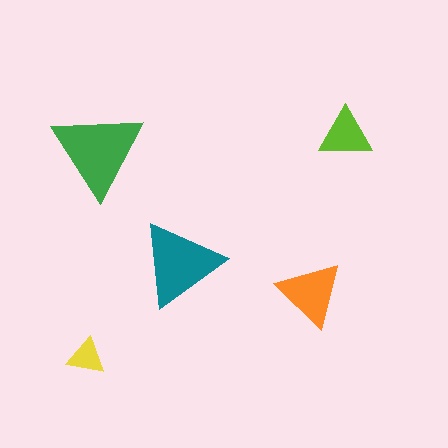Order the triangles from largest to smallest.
the green one, the teal one, the orange one, the lime one, the yellow one.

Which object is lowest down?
The yellow triangle is bottommost.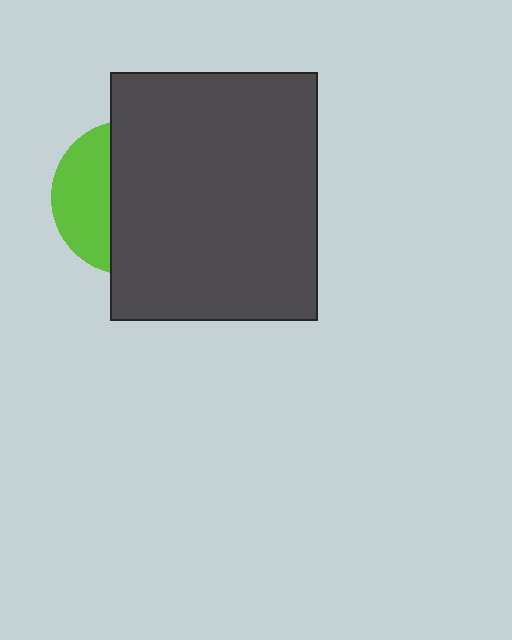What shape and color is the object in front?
The object in front is a dark gray rectangle.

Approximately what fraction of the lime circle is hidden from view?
Roughly 65% of the lime circle is hidden behind the dark gray rectangle.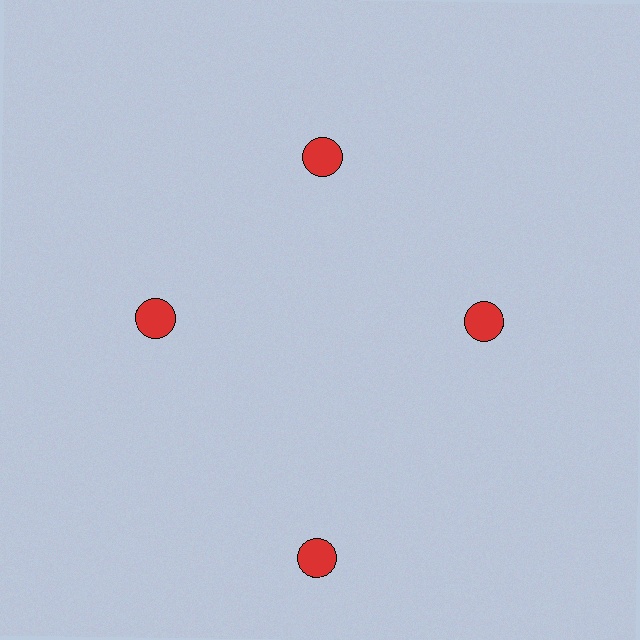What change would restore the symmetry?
The symmetry would be restored by moving it inward, back onto the ring so that all 4 circles sit at equal angles and equal distance from the center.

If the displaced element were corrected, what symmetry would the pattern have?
It would have 4-fold rotational symmetry — the pattern would map onto itself every 90 degrees.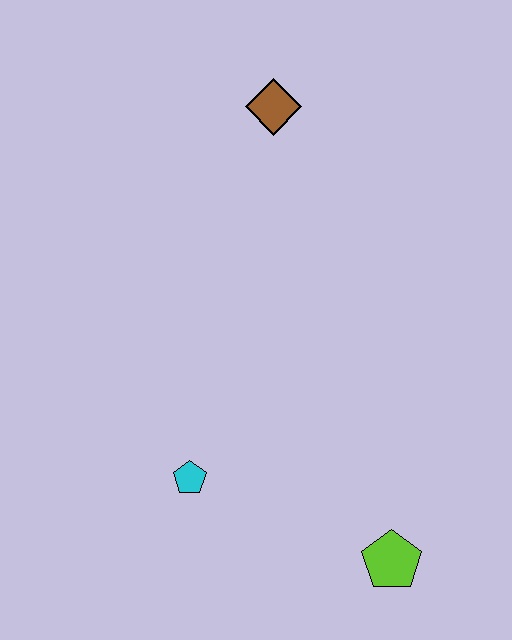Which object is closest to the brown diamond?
The cyan pentagon is closest to the brown diamond.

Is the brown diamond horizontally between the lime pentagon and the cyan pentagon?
Yes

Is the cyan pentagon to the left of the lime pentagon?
Yes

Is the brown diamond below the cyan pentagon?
No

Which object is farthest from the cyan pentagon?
The brown diamond is farthest from the cyan pentagon.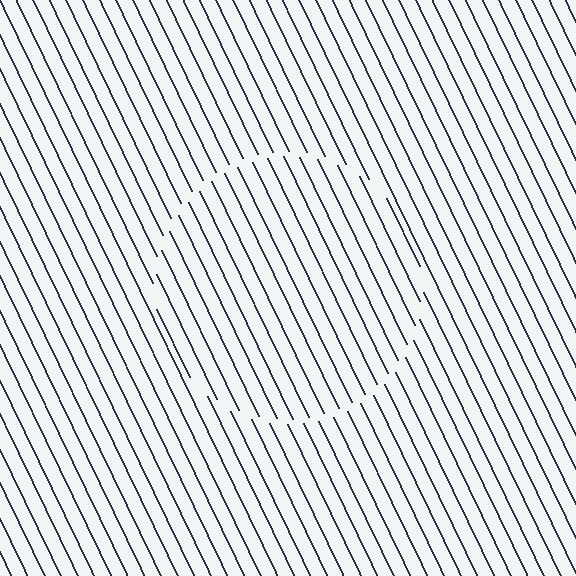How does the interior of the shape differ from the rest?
The interior of the shape contains the same grating, shifted by half a period — the contour is defined by the phase discontinuity where line-ends from the inner and outer gratings abut.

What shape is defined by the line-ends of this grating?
An illusory circle. The interior of the shape contains the same grating, shifted by half a period — the contour is defined by the phase discontinuity where line-ends from the inner and outer gratings abut.